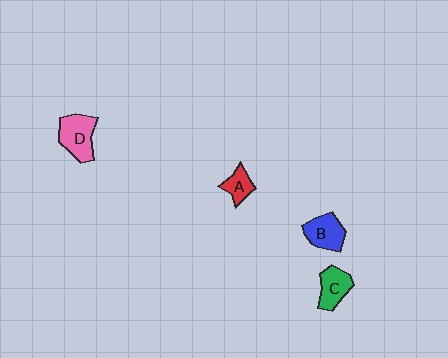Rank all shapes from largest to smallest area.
From largest to smallest: D (pink), B (blue), C (green), A (red).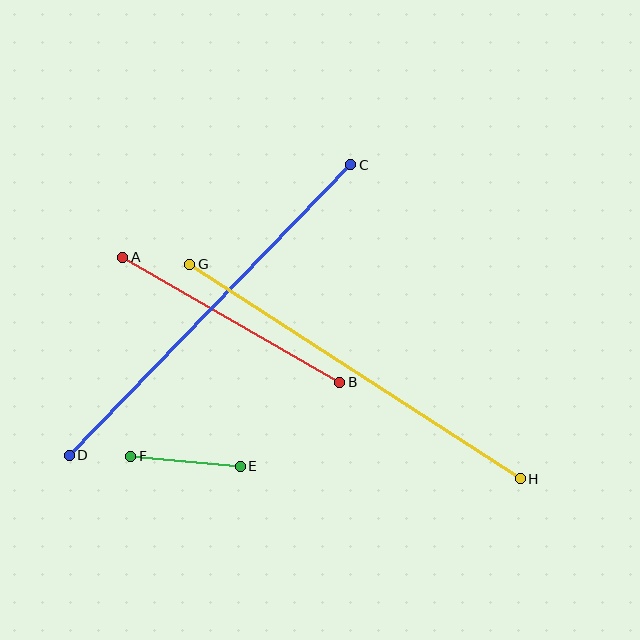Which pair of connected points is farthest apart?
Points C and D are farthest apart.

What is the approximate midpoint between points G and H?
The midpoint is at approximately (355, 372) pixels.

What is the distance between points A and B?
The distance is approximately 251 pixels.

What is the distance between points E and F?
The distance is approximately 110 pixels.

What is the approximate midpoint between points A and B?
The midpoint is at approximately (231, 320) pixels.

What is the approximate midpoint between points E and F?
The midpoint is at approximately (185, 461) pixels.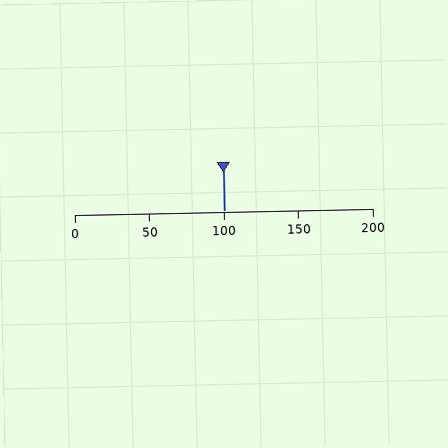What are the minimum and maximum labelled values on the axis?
The axis runs from 0 to 200.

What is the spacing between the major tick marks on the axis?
The major ticks are spaced 50 apart.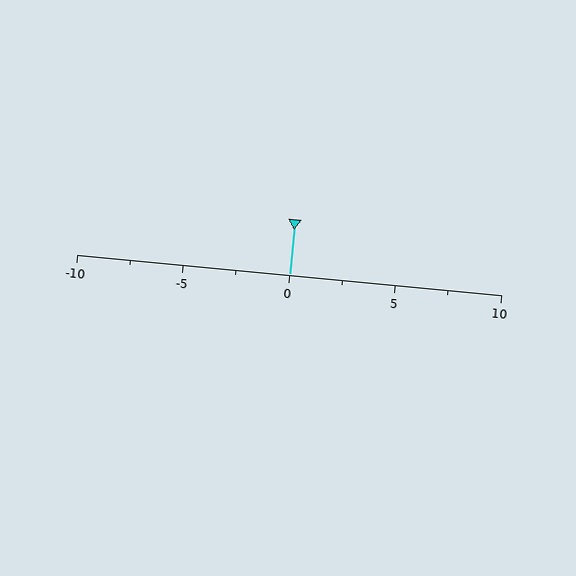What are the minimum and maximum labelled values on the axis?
The axis runs from -10 to 10.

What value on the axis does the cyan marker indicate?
The marker indicates approximately 0.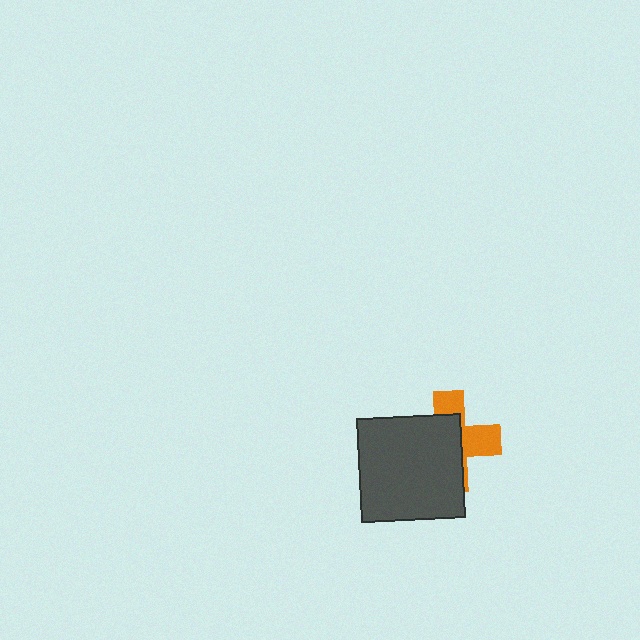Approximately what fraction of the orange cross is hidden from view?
Roughly 61% of the orange cross is hidden behind the dark gray square.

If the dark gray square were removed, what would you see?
You would see the complete orange cross.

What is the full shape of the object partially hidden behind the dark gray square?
The partially hidden object is an orange cross.